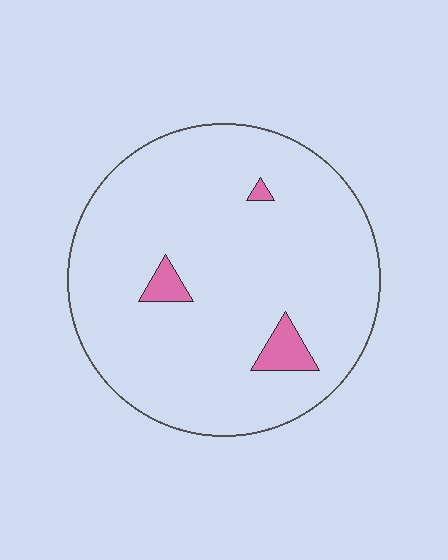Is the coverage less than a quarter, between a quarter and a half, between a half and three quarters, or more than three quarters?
Less than a quarter.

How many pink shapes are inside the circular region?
3.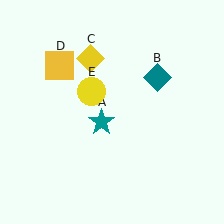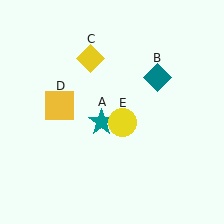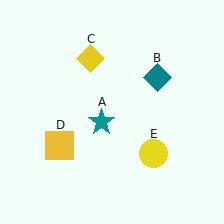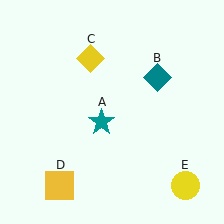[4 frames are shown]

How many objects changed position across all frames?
2 objects changed position: yellow square (object D), yellow circle (object E).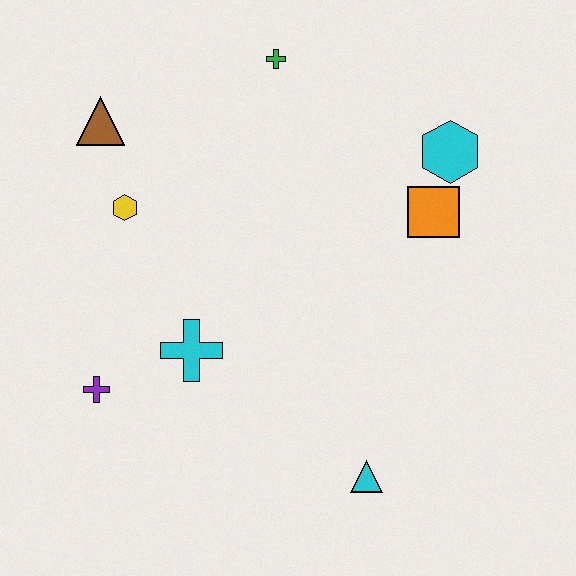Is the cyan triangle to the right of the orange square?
No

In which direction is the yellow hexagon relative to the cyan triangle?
The yellow hexagon is above the cyan triangle.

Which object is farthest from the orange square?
The purple cross is farthest from the orange square.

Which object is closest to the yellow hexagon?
The brown triangle is closest to the yellow hexagon.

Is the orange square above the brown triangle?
No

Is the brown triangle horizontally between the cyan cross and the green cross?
No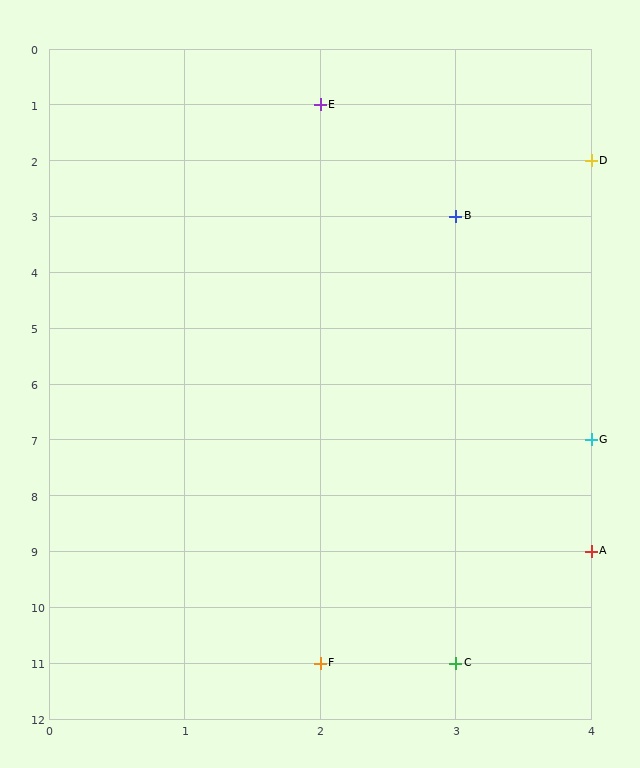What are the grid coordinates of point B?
Point B is at grid coordinates (3, 3).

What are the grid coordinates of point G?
Point G is at grid coordinates (4, 7).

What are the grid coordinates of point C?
Point C is at grid coordinates (3, 11).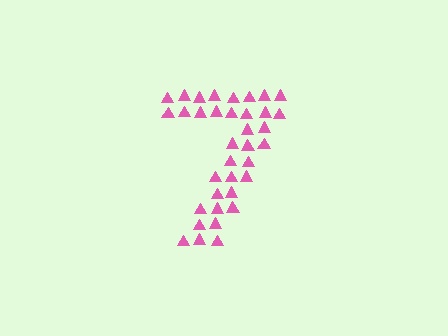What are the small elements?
The small elements are triangles.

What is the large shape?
The large shape is the digit 7.